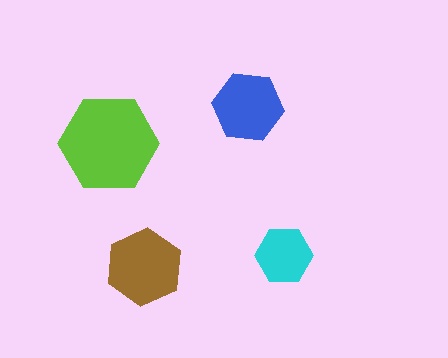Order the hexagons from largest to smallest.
the lime one, the brown one, the blue one, the cyan one.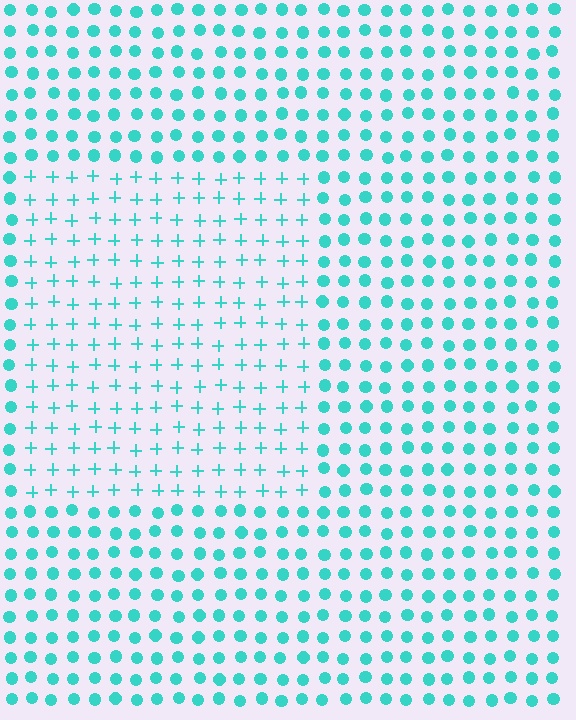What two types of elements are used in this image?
The image uses plus signs inside the rectangle region and circles outside it.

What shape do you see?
I see a rectangle.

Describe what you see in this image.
The image is filled with small cyan elements arranged in a uniform grid. A rectangle-shaped region contains plus signs, while the surrounding area contains circles. The boundary is defined purely by the change in element shape.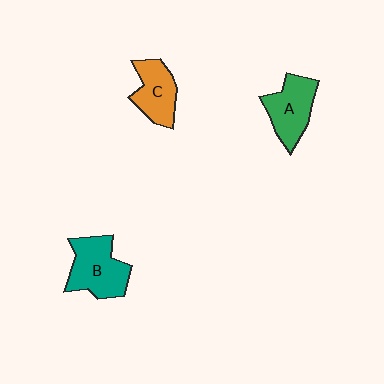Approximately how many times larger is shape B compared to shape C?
Approximately 1.3 times.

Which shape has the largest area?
Shape B (teal).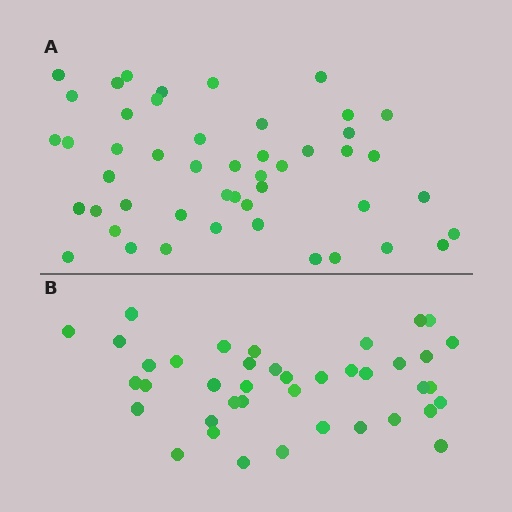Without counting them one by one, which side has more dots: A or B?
Region A (the top region) has more dots.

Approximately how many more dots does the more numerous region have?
Region A has roughly 8 or so more dots than region B.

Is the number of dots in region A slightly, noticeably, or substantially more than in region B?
Region A has only slightly more — the two regions are fairly close. The ratio is roughly 1.2 to 1.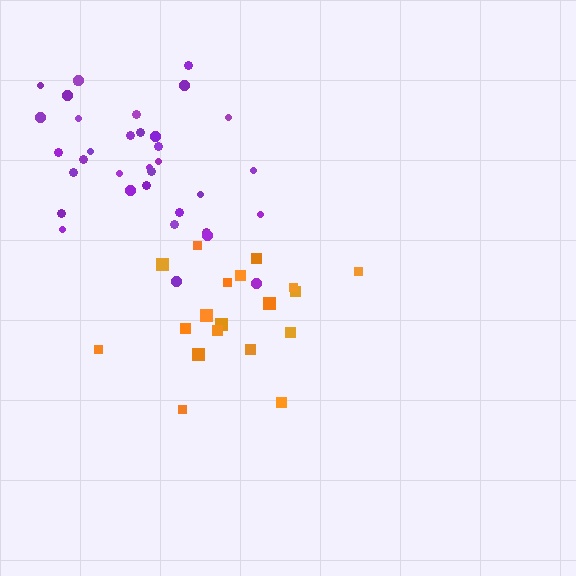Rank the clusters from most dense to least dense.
purple, orange.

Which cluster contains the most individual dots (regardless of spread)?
Purple (35).